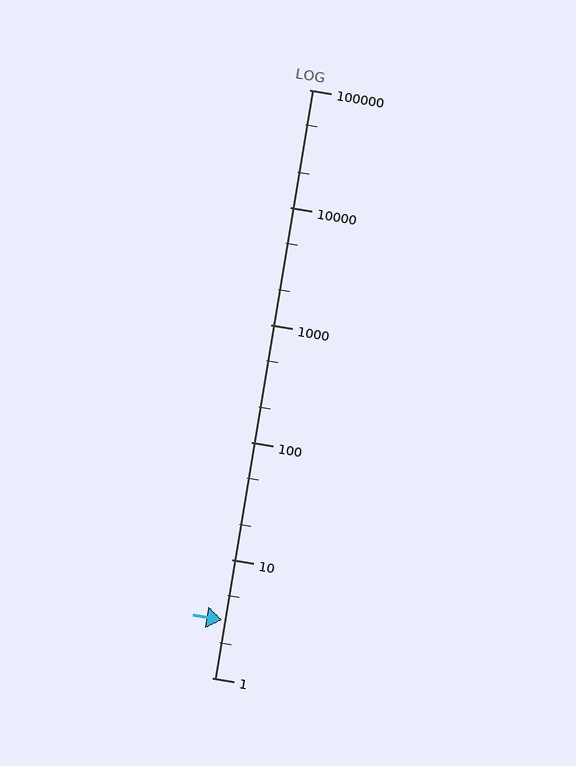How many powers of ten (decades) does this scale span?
The scale spans 5 decades, from 1 to 100000.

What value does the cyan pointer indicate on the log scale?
The pointer indicates approximately 3.1.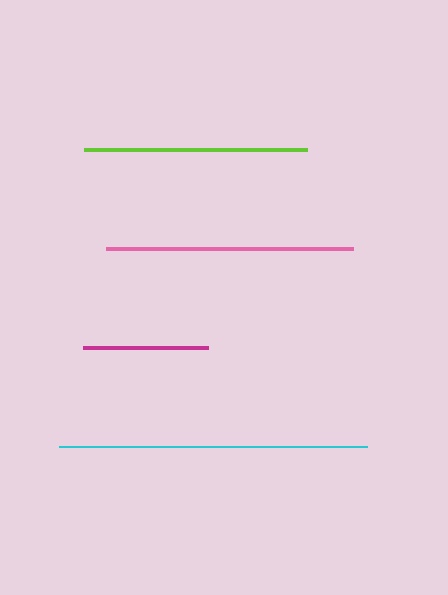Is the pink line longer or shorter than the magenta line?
The pink line is longer than the magenta line.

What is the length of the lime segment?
The lime segment is approximately 223 pixels long.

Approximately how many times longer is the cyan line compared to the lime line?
The cyan line is approximately 1.4 times the length of the lime line.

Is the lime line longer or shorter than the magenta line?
The lime line is longer than the magenta line.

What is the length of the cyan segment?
The cyan segment is approximately 308 pixels long.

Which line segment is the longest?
The cyan line is the longest at approximately 308 pixels.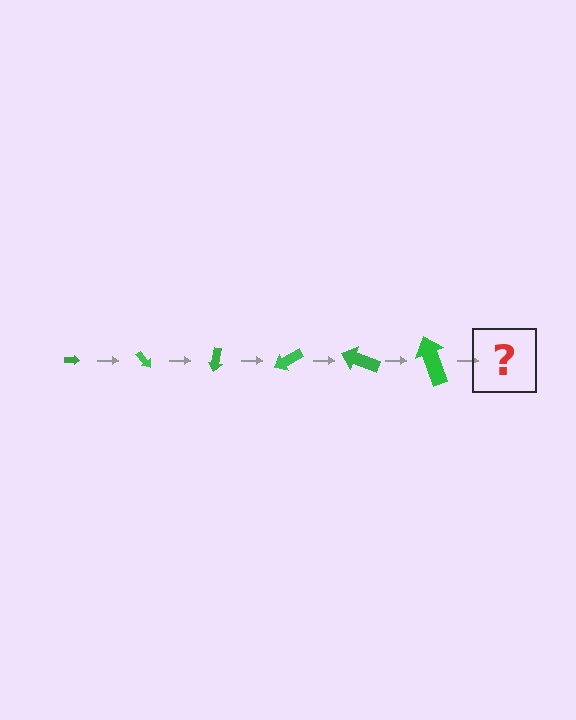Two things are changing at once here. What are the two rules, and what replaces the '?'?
The two rules are that the arrow grows larger each step and it rotates 50 degrees each step. The '?' should be an arrow, larger than the previous one and rotated 300 degrees from the start.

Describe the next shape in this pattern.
It should be an arrow, larger than the previous one and rotated 300 degrees from the start.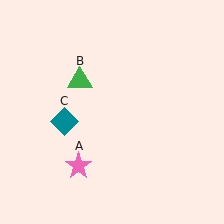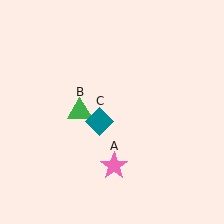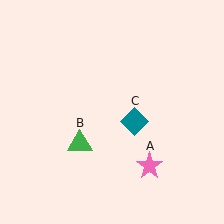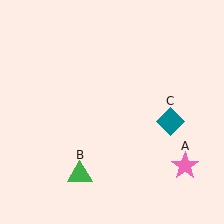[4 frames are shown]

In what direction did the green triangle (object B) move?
The green triangle (object B) moved down.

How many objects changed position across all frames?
3 objects changed position: pink star (object A), green triangle (object B), teal diamond (object C).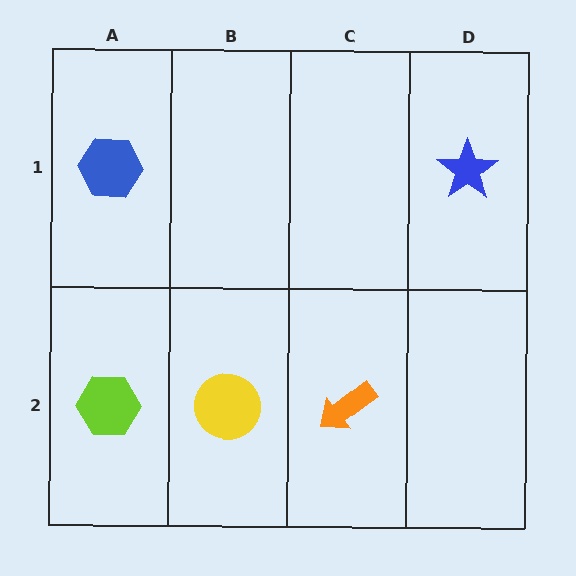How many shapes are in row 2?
3 shapes.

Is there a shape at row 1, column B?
No, that cell is empty.